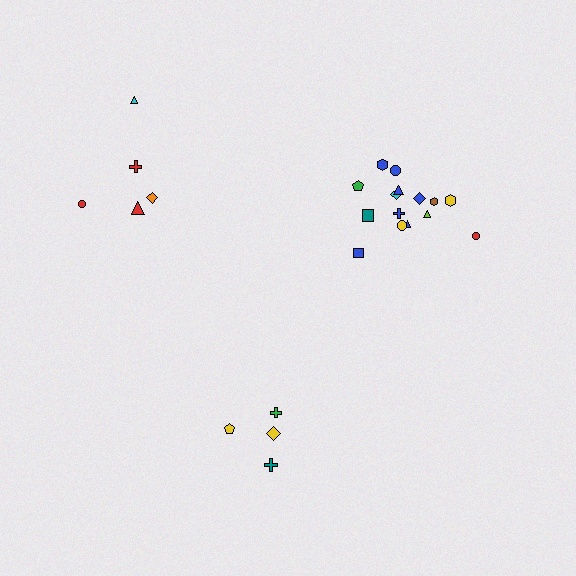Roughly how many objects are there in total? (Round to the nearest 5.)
Roughly 25 objects in total.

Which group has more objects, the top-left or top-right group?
The top-right group.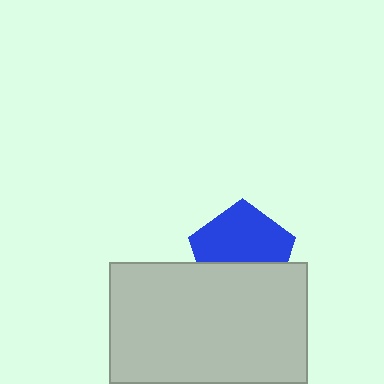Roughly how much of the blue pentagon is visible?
About half of it is visible (roughly 60%).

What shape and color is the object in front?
The object in front is a light gray rectangle.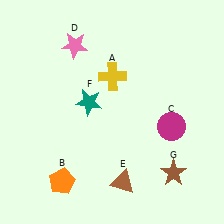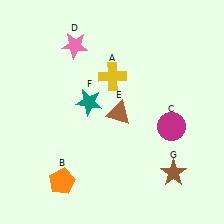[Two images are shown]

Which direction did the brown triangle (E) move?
The brown triangle (E) moved up.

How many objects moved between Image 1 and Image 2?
1 object moved between the two images.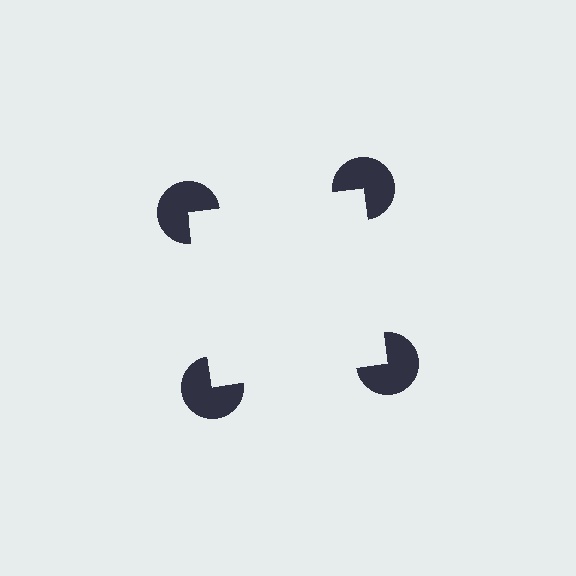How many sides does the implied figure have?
4 sides.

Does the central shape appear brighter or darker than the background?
It typically appears slightly brighter than the background, even though no actual brightness change is drawn.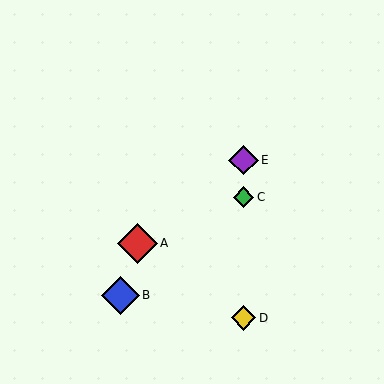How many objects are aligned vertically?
3 objects (C, D, E) are aligned vertically.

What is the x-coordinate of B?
Object B is at x≈120.